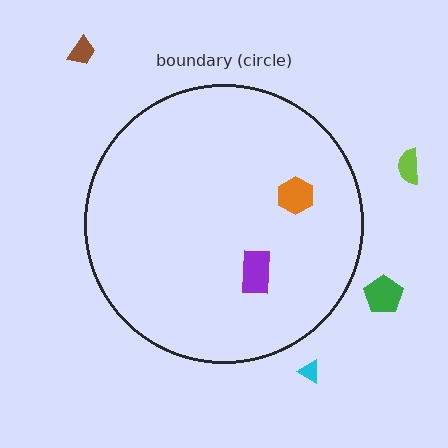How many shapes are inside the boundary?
2 inside, 4 outside.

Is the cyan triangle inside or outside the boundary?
Outside.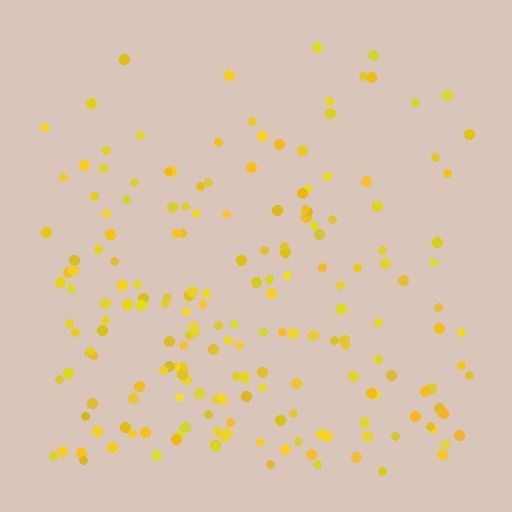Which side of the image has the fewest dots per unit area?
The top.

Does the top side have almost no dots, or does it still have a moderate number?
Still a moderate number, just noticeably fewer than the bottom.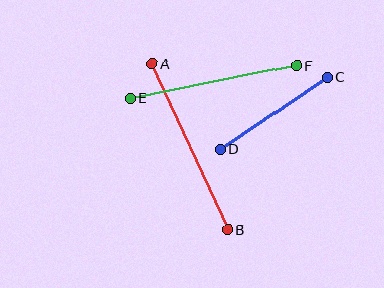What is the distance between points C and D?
The distance is approximately 130 pixels.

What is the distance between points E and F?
The distance is approximately 169 pixels.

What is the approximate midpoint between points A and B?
The midpoint is at approximately (190, 147) pixels.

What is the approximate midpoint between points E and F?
The midpoint is at approximately (214, 81) pixels.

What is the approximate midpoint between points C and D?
The midpoint is at approximately (274, 113) pixels.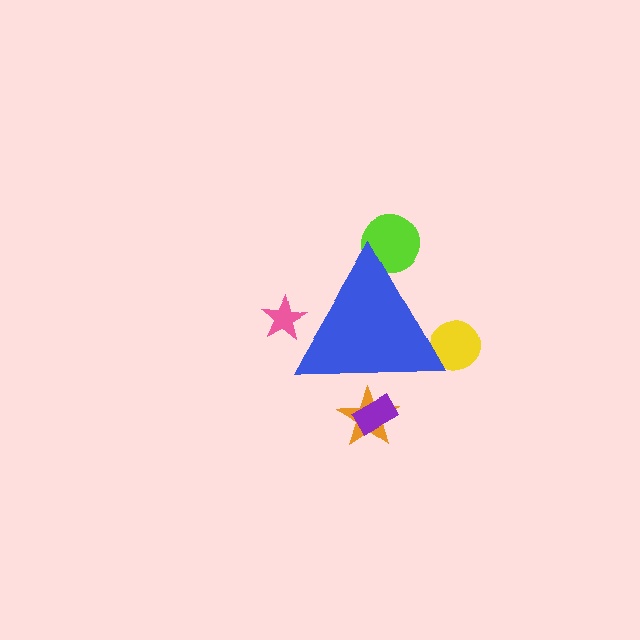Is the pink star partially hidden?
Yes, the pink star is partially hidden behind the blue triangle.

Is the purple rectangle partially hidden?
Yes, the purple rectangle is partially hidden behind the blue triangle.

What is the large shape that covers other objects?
A blue triangle.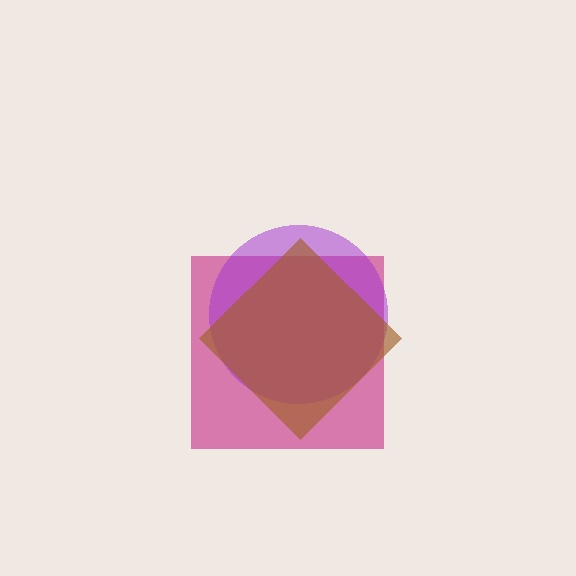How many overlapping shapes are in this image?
There are 3 overlapping shapes in the image.